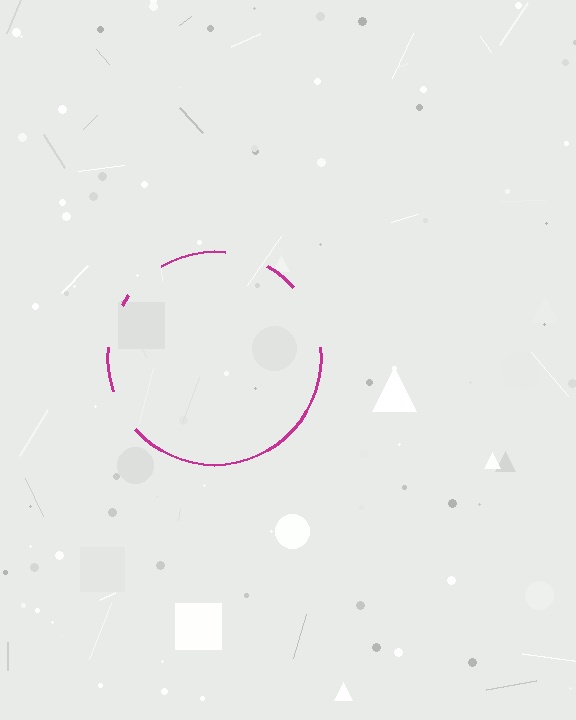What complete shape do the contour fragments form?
The contour fragments form a circle.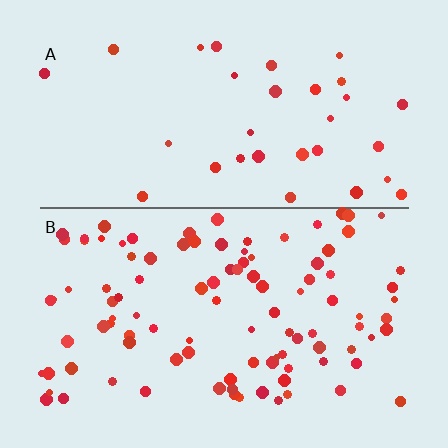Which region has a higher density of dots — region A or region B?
B (the bottom).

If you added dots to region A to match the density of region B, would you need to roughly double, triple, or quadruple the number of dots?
Approximately triple.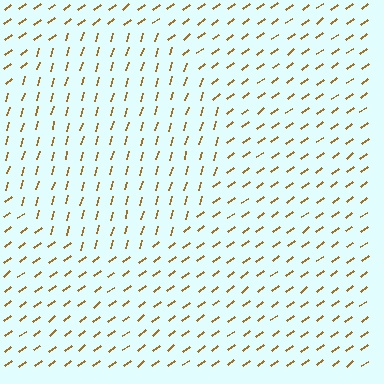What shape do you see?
I see a circle.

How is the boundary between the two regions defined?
The boundary is defined purely by a change in line orientation (approximately 37 degrees difference). All lines are the same color and thickness.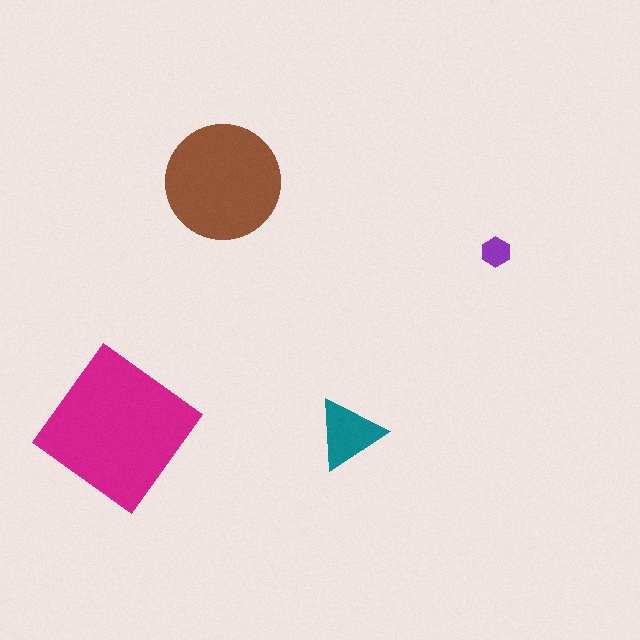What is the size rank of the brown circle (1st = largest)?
2nd.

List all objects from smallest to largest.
The purple hexagon, the teal triangle, the brown circle, the magenta diamond.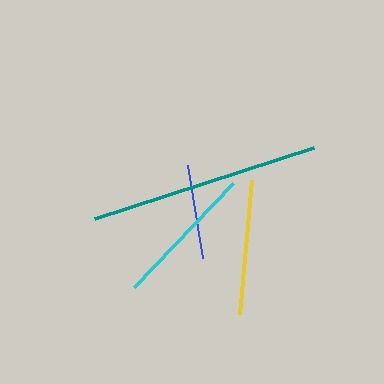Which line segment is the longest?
The teal line is the longest at approximately 231 pixels.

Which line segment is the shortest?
The blue line is the shortest at approximately 94 pixels.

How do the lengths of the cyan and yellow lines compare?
The cyan and yellow lines are approximately the same length.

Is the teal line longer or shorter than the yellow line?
The teal line is longer than the yellow line.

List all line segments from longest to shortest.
From longest to shortest: teal, cyan, yellow, blue.